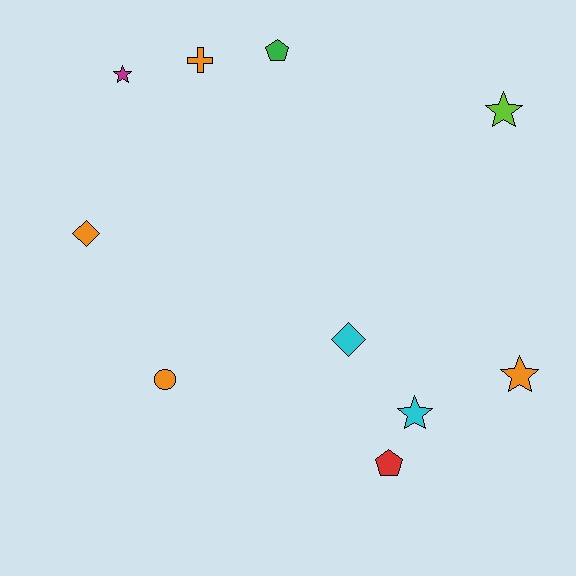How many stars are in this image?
There are 4 stars.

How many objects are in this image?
There are 10 objects.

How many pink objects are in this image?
There are no pink objects.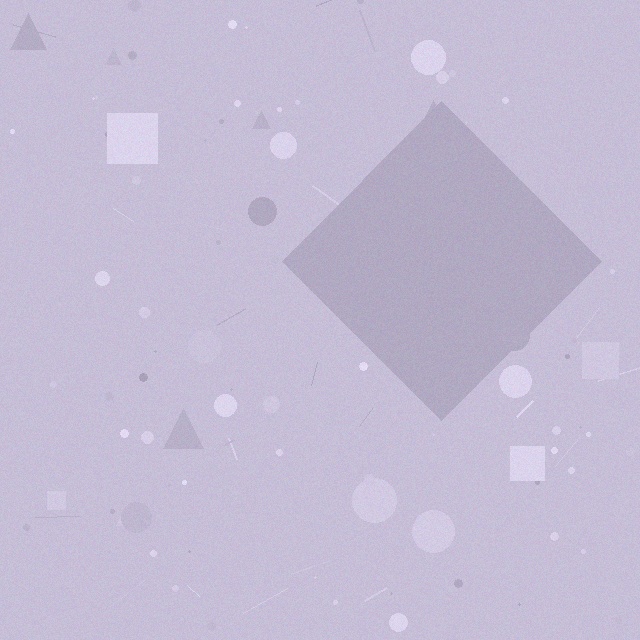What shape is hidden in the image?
A diamond is hidden in the image.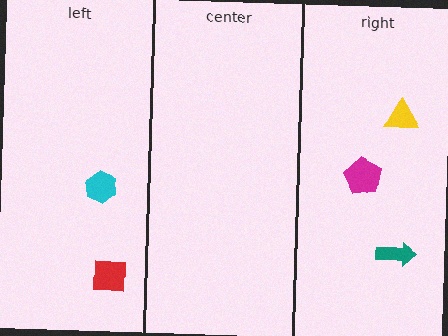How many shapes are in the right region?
3.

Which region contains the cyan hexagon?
The left region.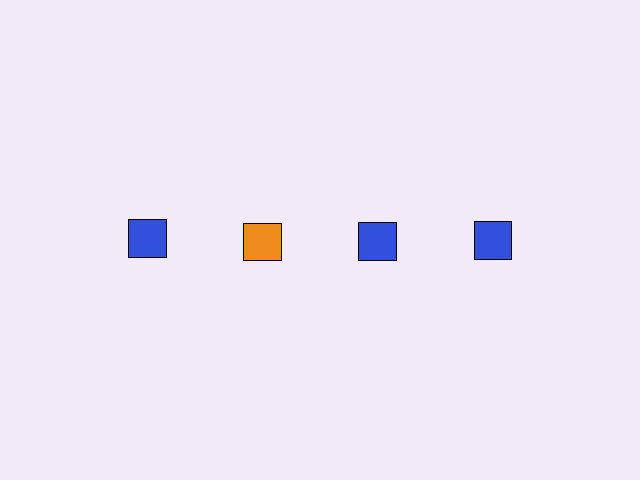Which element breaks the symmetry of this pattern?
The orange square in the top row, second from left column breaks the symmetry. All other shapes are blue squares.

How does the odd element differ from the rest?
It has a different color: orange instead of blue.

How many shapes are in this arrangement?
There are 4 shapes arranged in a grid pattern.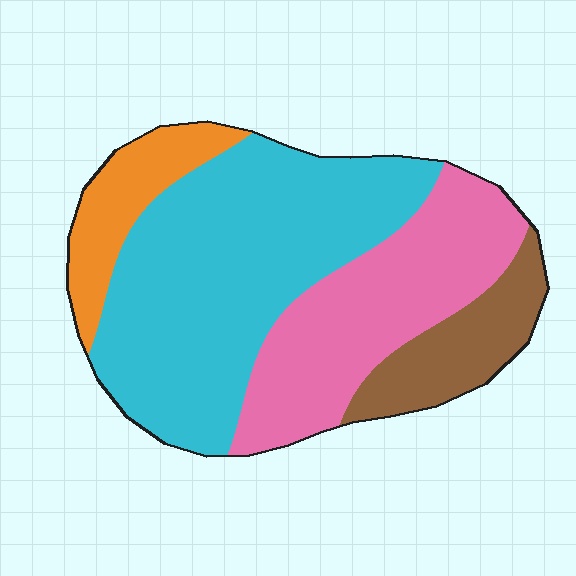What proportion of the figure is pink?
Pink covers 29% of the figure.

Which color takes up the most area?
Cyan, at roughly 50%.